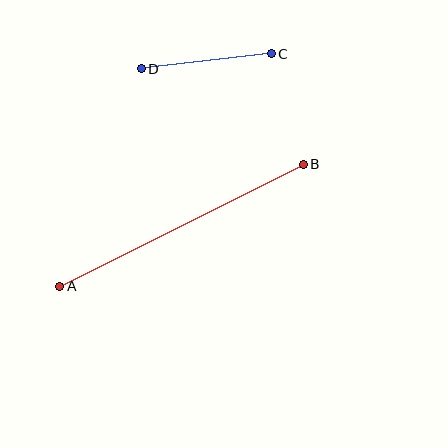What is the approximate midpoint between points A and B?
The midpoint is at approximately (182, 225) pixels.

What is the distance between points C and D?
The distance is approximately 131 pixels.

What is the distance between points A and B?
The distance is approximately 273 pixels.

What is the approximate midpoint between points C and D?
The midpoint is at approximately (206, 61) pixels.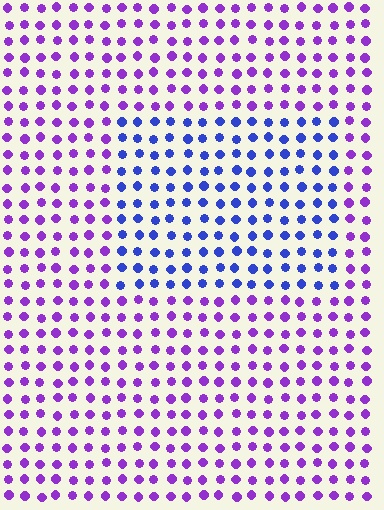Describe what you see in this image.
The image is filled with small purple elements in a uniform arrangement. A rectangle-shaped region is visible where the elements are tinted to a slightly different hue, forming a subtle color boundary.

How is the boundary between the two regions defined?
The boundary is defined purely by a slight shift in hue (about 45 degrees). Spacing, size, and orientation are identical on both sides.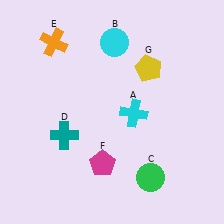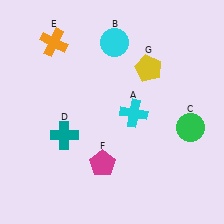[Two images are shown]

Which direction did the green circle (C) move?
The green circle (C) moved up.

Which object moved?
The green circle (C) moved up.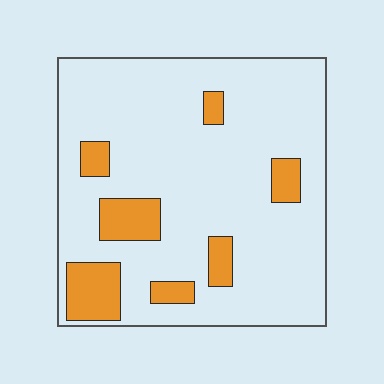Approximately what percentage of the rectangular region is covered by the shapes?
Approximately 15%.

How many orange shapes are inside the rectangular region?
7.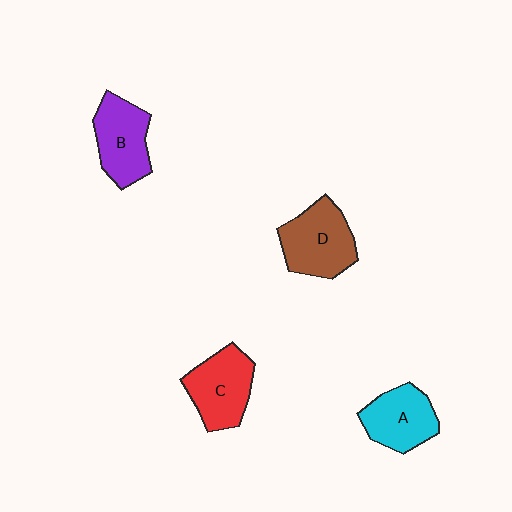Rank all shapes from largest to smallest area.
From largest to smallest: D (brown), C (red), B (purple), A (cyan).